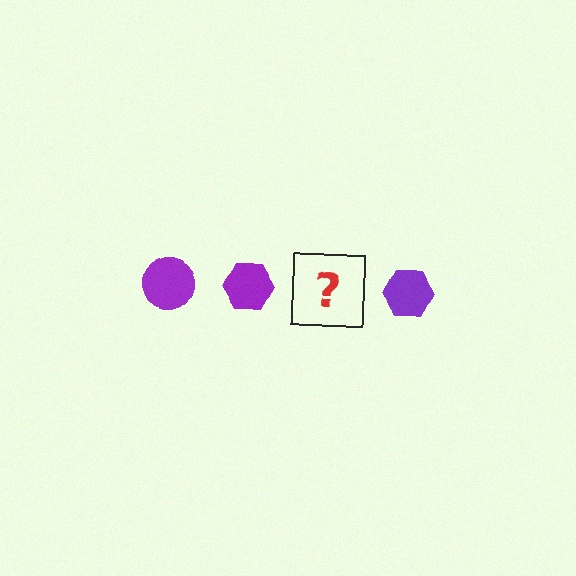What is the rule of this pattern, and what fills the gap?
The rule is that the pattern cycles through circle, hexagon shapes in purple. The gap should be filled with a purple circle.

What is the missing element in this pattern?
The missing element is a purple circle.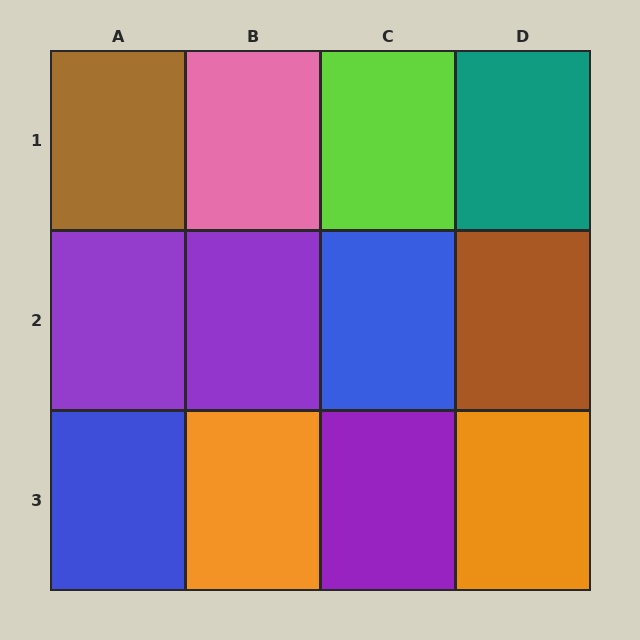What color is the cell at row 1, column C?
Lime.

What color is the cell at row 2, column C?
Blue.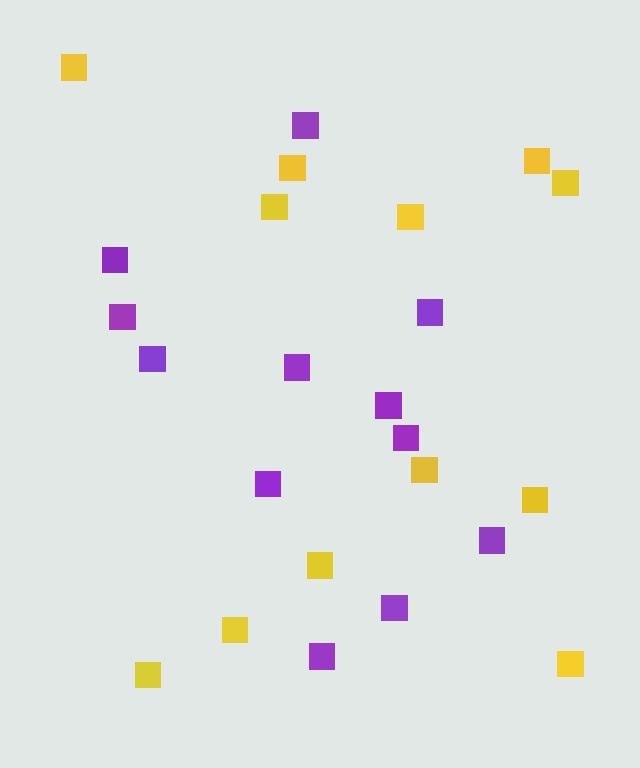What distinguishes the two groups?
There are 2 groups: one group of yellow squares (12) and one group of purple squares (12).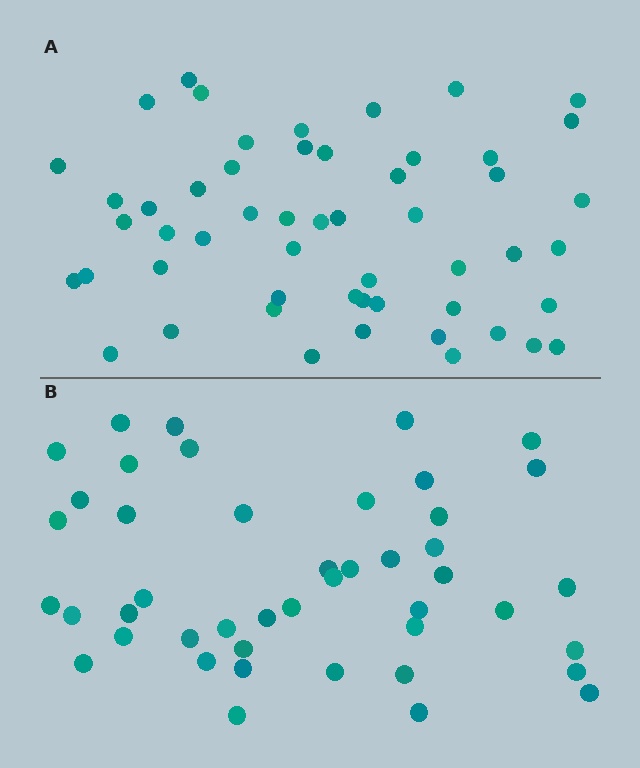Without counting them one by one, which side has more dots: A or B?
Region A (the top region) has more dots.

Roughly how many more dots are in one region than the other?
Region A has roughly 8 or so more dots than region B.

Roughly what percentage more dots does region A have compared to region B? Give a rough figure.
About 20% more.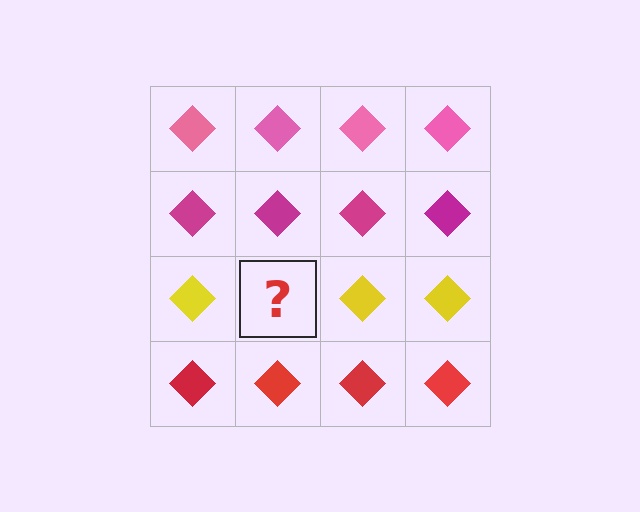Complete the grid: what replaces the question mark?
The question mark should be replaced with a yellow diamond.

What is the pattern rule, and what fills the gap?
The rule is that each row has a consistent color. The gap should be filled with a yellow diamond.